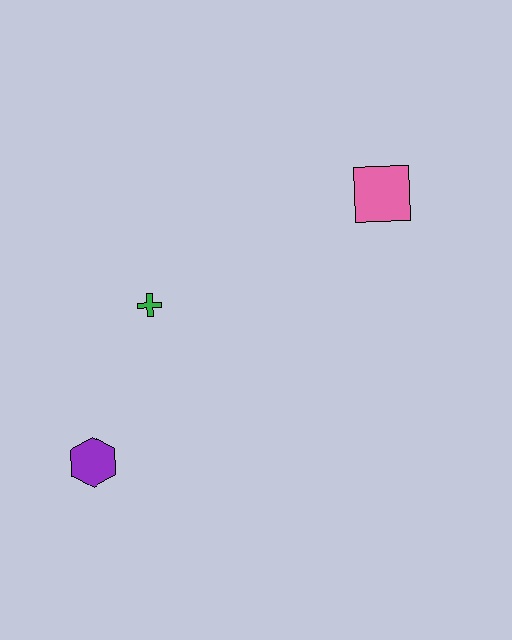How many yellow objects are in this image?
There are no yellow objects.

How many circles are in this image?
There are no circles.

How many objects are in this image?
There are 3 objects.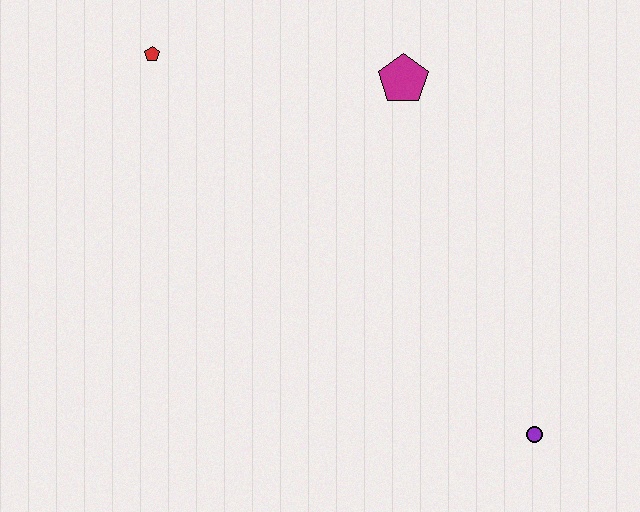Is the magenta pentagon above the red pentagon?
No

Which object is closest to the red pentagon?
The magenta pentagon is closest to the red pentagon.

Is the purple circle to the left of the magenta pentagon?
No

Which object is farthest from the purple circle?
The red pentagon is farthest from the purple circle.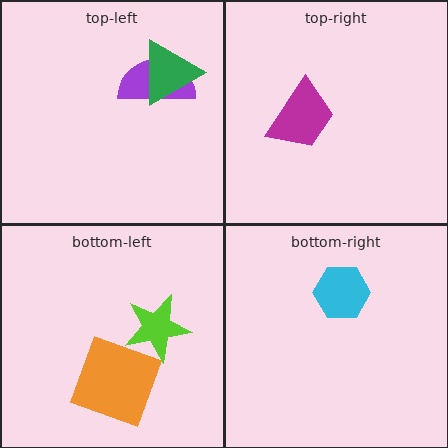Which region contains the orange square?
The bottom-left region.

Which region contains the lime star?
The bottom-left region.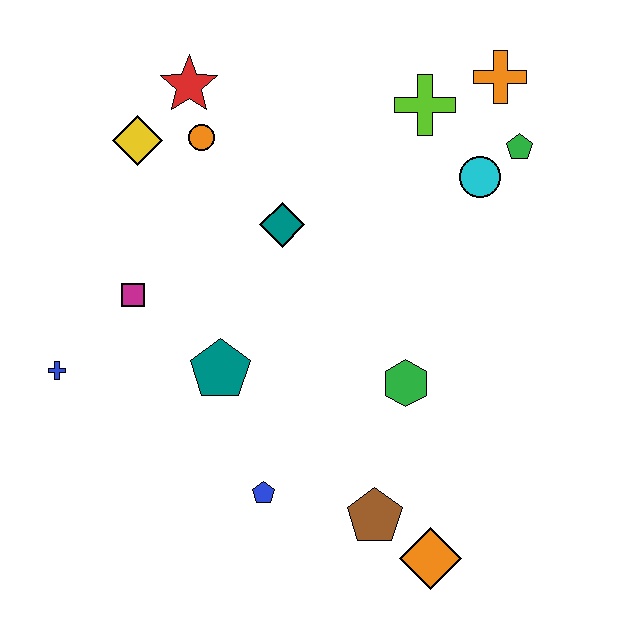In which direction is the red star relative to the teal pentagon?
The red star is above the teal pentagon.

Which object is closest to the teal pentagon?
The magenta square is closest to the teal pentagon.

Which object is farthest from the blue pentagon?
The orange cross is farthest from the blue pentagon.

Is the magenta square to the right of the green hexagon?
No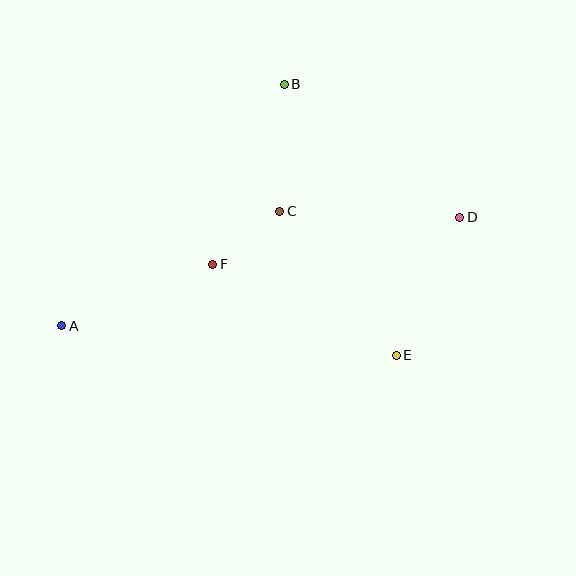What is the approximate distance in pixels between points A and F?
The distance between A and F is approximately 163 pixels.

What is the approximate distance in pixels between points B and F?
The distance between B and F is approximately 194 pixels.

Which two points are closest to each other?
Points C and F are closest to each other.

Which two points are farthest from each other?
Points A and D are farthest from each other.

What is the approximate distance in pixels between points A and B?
The distance between A and B is approximately 329 pixels.